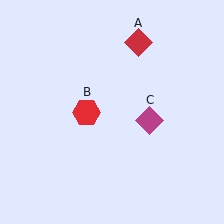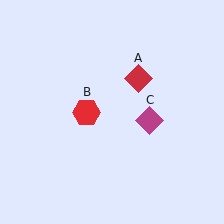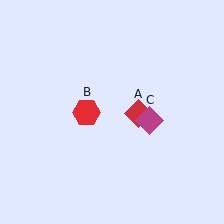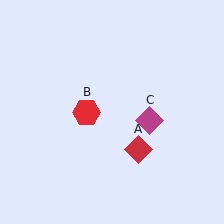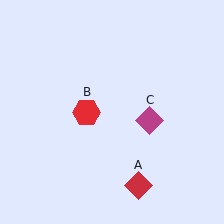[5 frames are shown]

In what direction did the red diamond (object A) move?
The red diamond (object A) moved down.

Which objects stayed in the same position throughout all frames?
Red hexagon (object B) and magenta diamond (object C) remained stationary.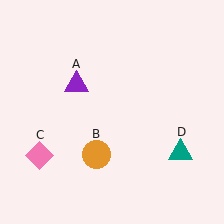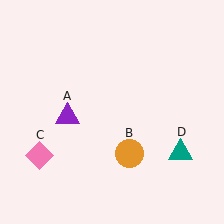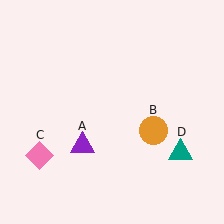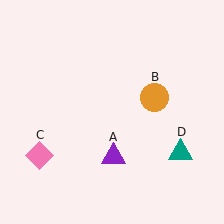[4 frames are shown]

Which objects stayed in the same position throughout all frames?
Pink diamond (object C) and teal triangle (object D) remained stationary.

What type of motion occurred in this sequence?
The purple triangle (object A), orange circle (object B) rotated counterclockwise around the center of the scene.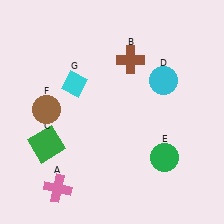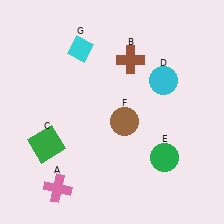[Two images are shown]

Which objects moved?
The objects that moved are: the brown circle (F), the cyan diamond (G).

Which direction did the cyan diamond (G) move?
The cyan diamond (G) moved up.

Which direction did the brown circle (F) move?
The brown circle (F) moved right.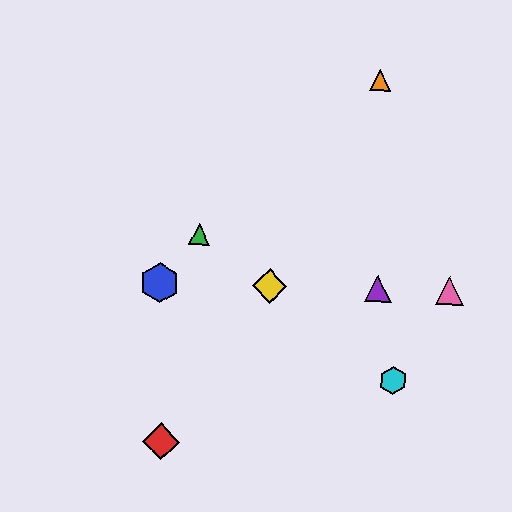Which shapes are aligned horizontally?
The blue hexagon, the yellow diamond, the purple triangle, the pink triangle are aligned horizontally.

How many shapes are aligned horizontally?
4 shapes (the blue hexagon, the yellow diamond, the purple triangle, the pink triangle) are aligned horizontally.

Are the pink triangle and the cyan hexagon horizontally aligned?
No, the pink triangle is at y≈291 and the cyan hexagon is at y≈380.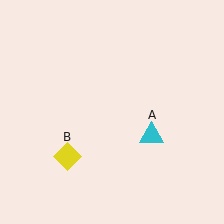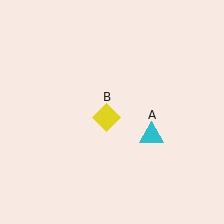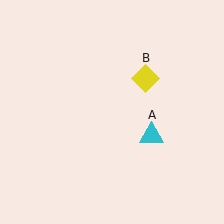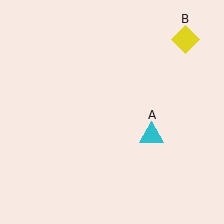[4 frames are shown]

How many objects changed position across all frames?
1 object changed position: yellow diamond (object B).